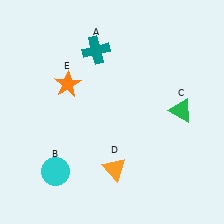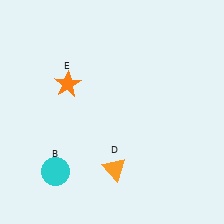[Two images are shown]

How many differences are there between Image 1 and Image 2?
There are 2 differences between the two images.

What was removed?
The green triangle (C), the teal cross (A) were removed in Image 2.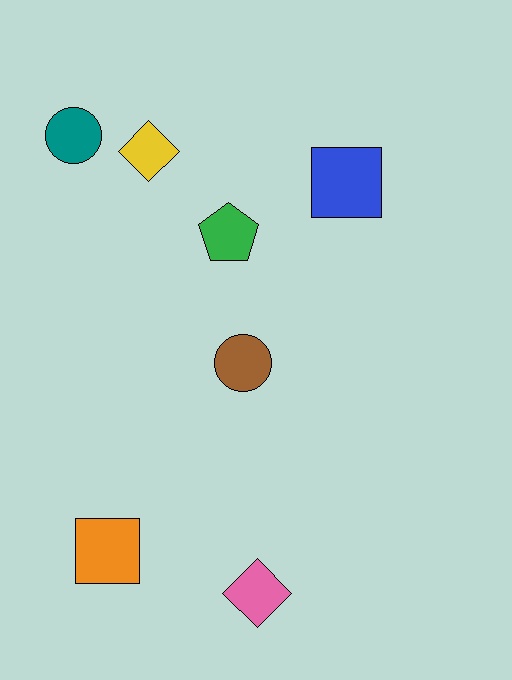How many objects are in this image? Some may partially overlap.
There are 7 objects.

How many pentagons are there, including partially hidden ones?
There is 1 pentagon.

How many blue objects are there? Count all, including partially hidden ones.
There is 1 blue object.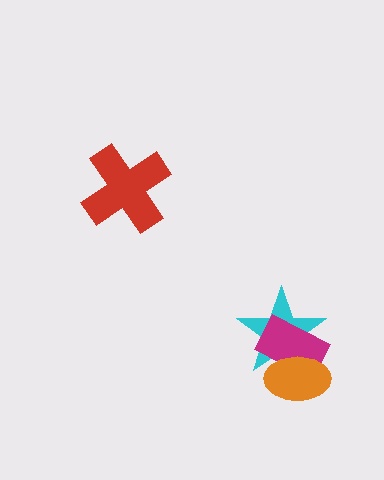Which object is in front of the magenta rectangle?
The orange ellipse is in front of the magenta rectangle.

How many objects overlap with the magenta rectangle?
2 objects overlap with the magenta rectangle.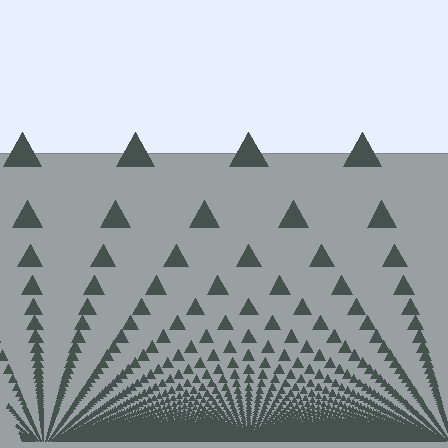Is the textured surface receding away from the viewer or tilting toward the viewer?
The surface appears to tilt toward the viewer. Texture elements get larger and sparser toward the top.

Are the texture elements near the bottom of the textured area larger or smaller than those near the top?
Smaller. The gradient is inverted — elements near the bottom are smaller and denser.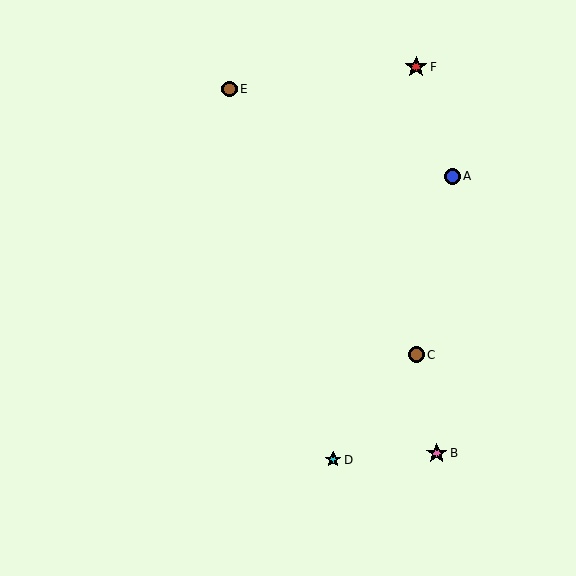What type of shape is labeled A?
Shape A is a blue circle.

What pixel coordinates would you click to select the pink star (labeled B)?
Click at (437, 453) to select the pink star B.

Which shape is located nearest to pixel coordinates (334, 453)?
The cyan star (labeled D) at (333, 460) is nearest to that location.